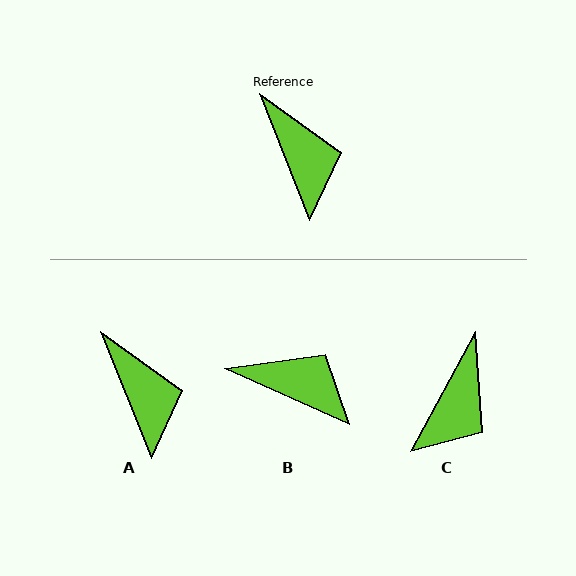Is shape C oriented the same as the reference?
No, it is off by about 51 degrees.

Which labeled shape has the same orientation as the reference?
A.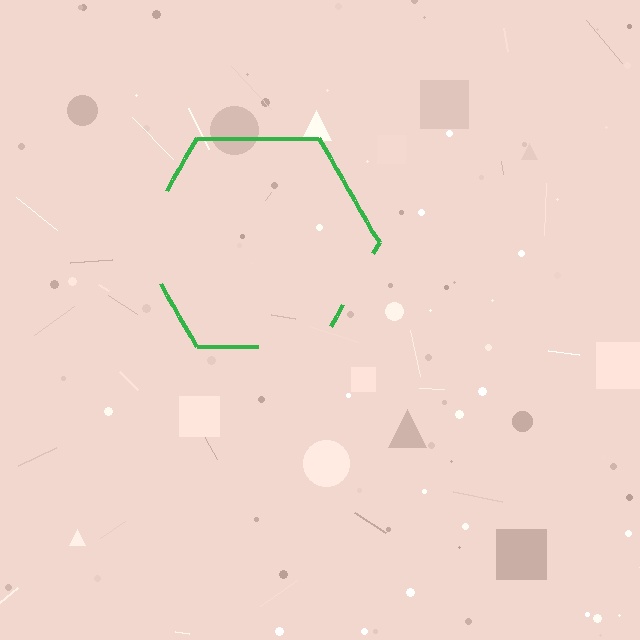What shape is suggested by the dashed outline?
The dashed outline suggests a hexagon.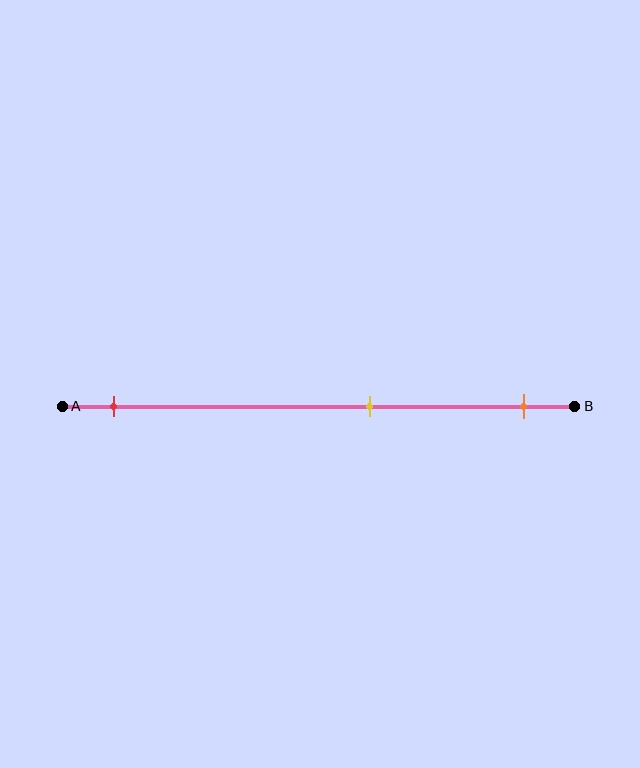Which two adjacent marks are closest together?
The yellow and orange marks are the closest adjacent pair.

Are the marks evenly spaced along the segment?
No, the marks are not evenly spaced.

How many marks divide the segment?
There are 3 marks dividing the segment.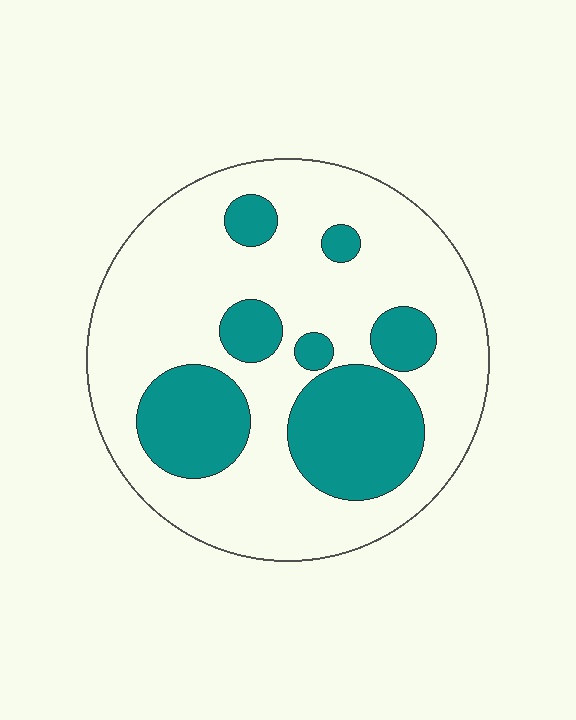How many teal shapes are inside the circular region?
7.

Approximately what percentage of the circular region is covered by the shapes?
Approximately 30%.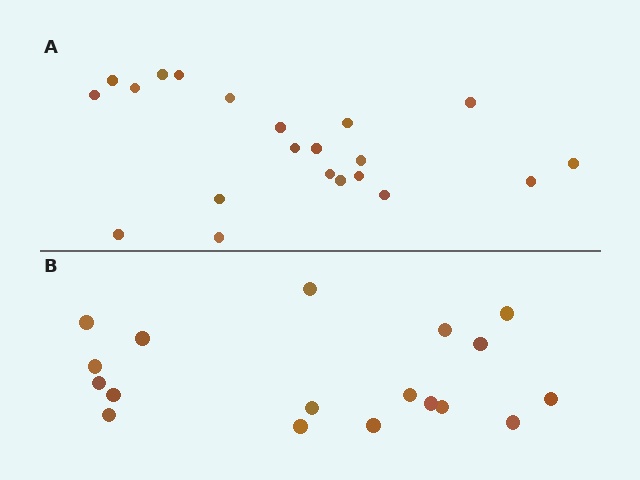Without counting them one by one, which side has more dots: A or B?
Region A (the top region) has more dots.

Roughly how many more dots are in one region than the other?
Region A has just a few more — roughly 2 or 3 more dots than region B.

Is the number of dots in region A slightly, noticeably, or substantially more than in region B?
Region A has only slightly more — the two regions are fairly close. The ratio is roughly 1.2 to 1.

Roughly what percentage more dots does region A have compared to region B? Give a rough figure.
About 15% more.